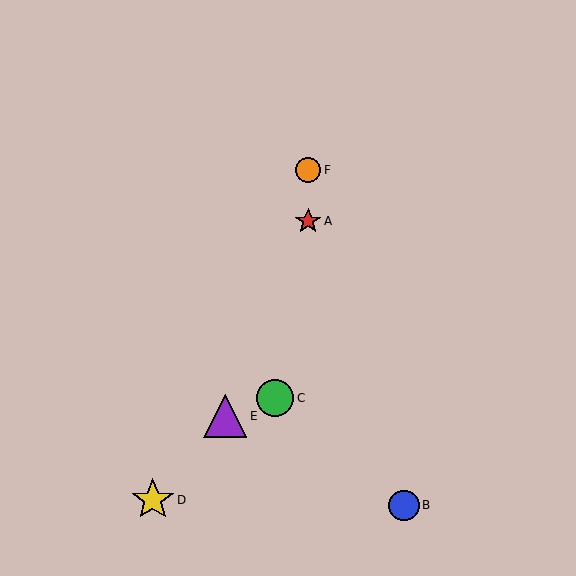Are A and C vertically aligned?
No, A is at x≈308 and C is at x≈275.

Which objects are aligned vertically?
Objects A, F are aligned vertically.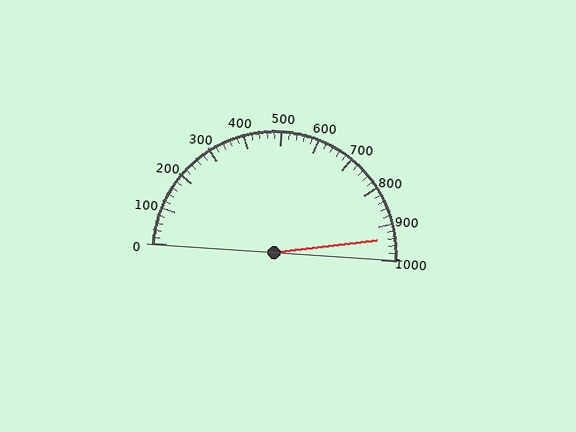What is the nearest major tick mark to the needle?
The nearest major tick mark is 900.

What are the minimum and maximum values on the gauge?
The gauge ranges from 0 to 1000.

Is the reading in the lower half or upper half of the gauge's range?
The reading is in the upper half of the range (0 to 1000).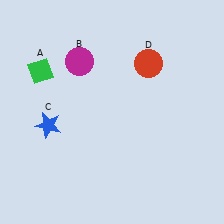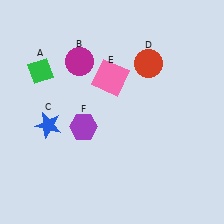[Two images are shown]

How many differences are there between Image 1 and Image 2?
There are 2 differences between the two images.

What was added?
A pink square (E), a purple hexagon (F) were added in Image 2.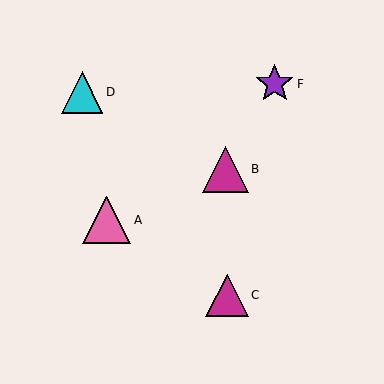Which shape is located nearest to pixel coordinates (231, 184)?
The magenta triangle (labeled B) at (225, 169) is nearest to that location.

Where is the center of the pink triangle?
The center of the pink triangle is at (107, 220).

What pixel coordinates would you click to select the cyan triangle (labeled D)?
Click at (82, 92) to select the cyan triangle D.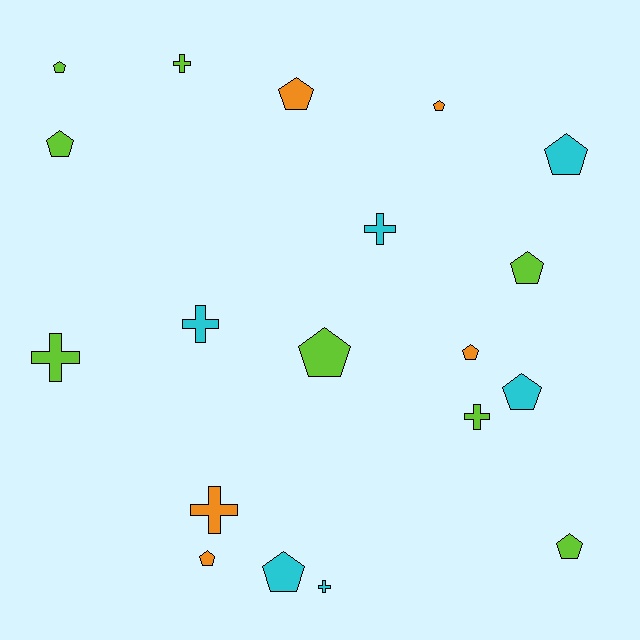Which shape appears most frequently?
Pentagon, with 12 objects.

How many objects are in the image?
There are 19 objects.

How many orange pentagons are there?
There are 4 orange pentagons.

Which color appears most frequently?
Lime, with 8 objects.